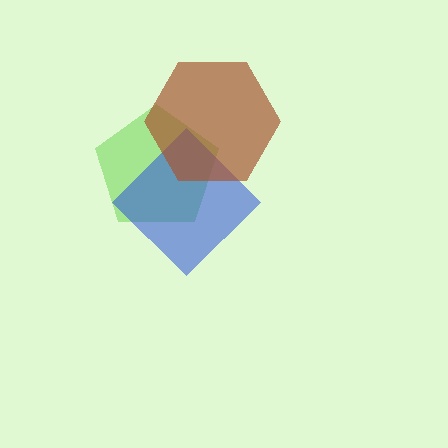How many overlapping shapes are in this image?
There are 3 overlapping shapes in the image.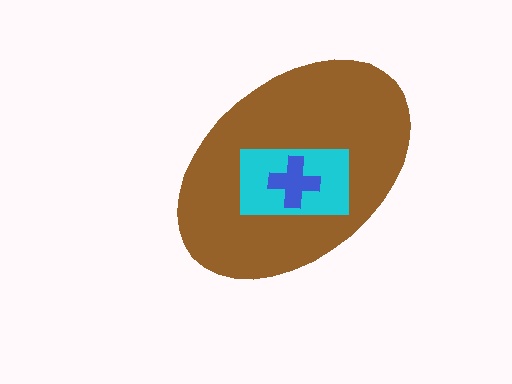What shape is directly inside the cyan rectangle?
The blue cross.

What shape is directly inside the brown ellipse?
The cyan rectangle.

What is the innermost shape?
The blue cross.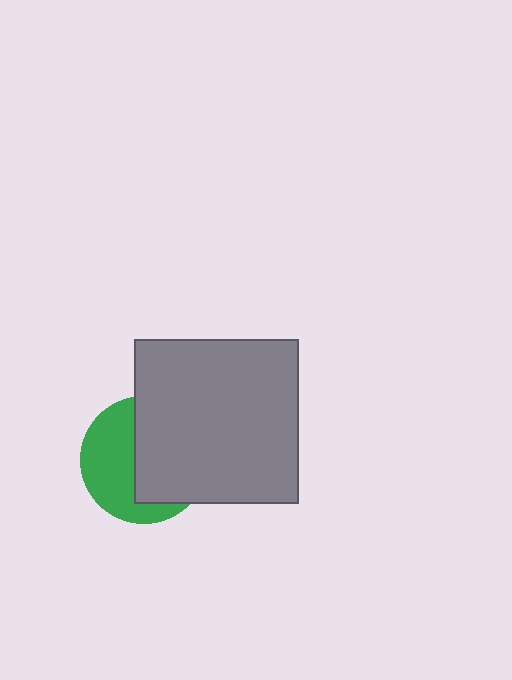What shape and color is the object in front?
The object in front is a gray square.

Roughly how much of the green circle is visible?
About half of it is visible (roughly 46%).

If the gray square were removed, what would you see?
You would see the complete green circle.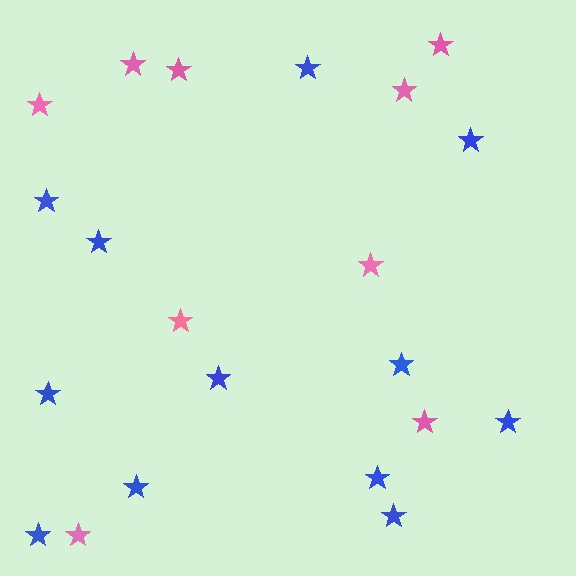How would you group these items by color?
There are 2 groups: one group of blue stars (12) and one group of pink stars (9).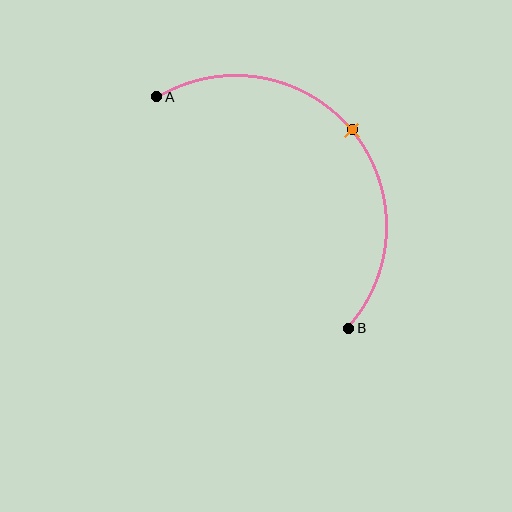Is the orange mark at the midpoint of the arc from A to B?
Yes. The orange mark lies on the arc at equal arc-length from both A and B — it is the arc midpoint.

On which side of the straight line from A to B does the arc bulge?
The arc bulges above and to the right of the straight line connecting A and B.